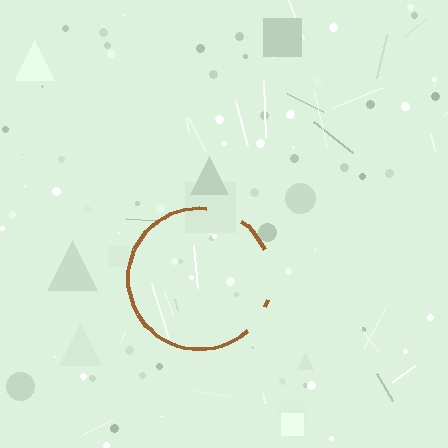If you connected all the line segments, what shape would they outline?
They would outline a circle.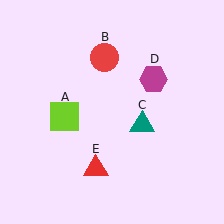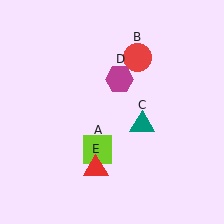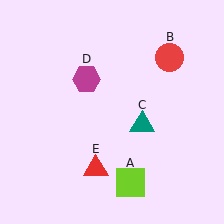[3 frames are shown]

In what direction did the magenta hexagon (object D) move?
The magenta hexagon (object D) moved left.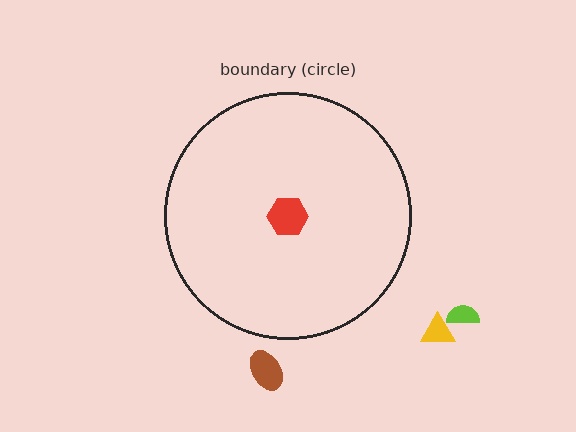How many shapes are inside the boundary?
1 inside, 3 outside.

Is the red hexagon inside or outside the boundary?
Inside.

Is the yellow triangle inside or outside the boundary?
Outside.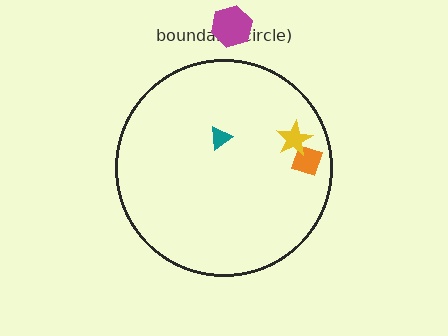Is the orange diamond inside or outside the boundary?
Inside.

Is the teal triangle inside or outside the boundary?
Inside.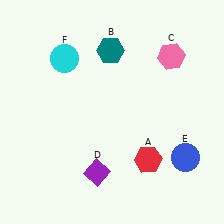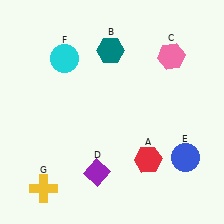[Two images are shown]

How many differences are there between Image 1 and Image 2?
There is 1 difference between the two images.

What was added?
A yellow cross (G) was added in Image 2.